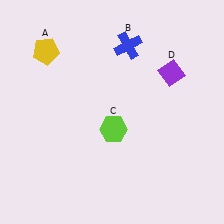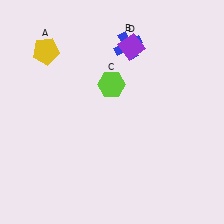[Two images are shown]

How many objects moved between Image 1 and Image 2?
2 objects moved between the two images.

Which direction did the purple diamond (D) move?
The purple diamond (D) moved left.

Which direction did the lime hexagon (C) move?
The lime hexagon (C) moved up.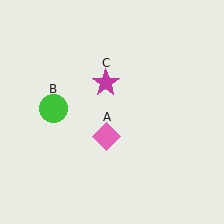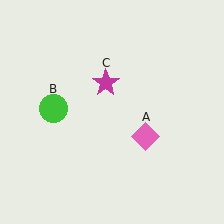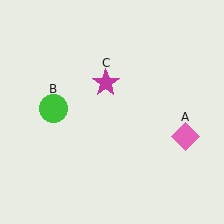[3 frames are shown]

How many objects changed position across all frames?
1 object changed position: pink diamond (object A).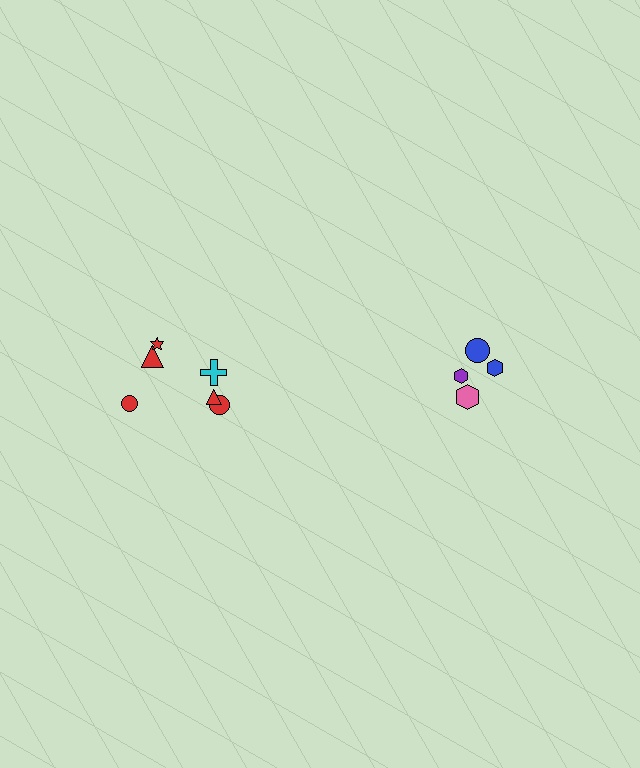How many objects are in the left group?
There are 6 objects.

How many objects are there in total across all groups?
There are 10 objects.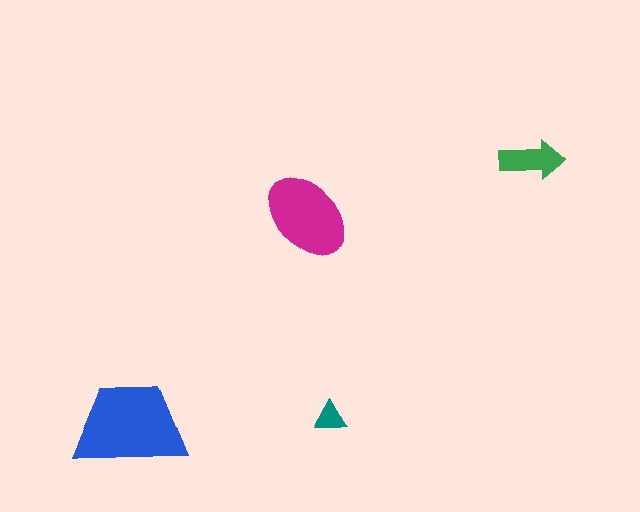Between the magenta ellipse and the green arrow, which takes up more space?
The magenta ellipse.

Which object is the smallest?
The teal triangle.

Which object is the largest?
The blue trapezoid.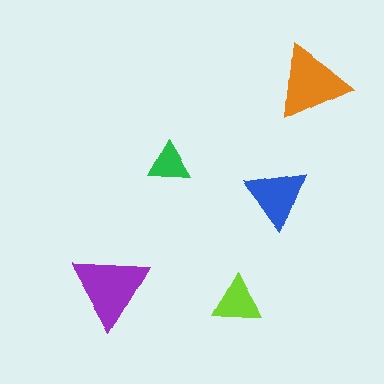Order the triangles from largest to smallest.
the purple one, the orange one, the blue one, the lime one, the green one.